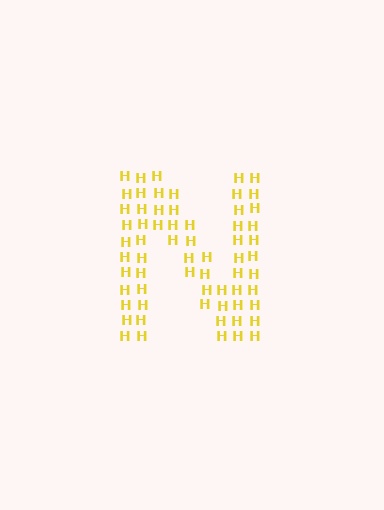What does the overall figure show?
The overall figure shows the letter N.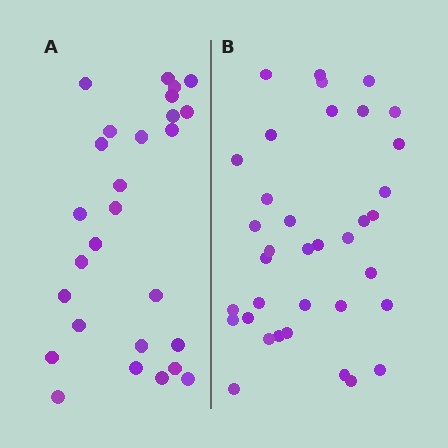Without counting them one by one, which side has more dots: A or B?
Region B (the right region) has more dots.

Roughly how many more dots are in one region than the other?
Region B has roughly 8 or so more dots than region A.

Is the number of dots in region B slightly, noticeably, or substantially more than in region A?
Region B has noticeably more, but not dramatically so. The ratio is roughly 1.3 to 1.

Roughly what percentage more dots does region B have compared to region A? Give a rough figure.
About 35% more.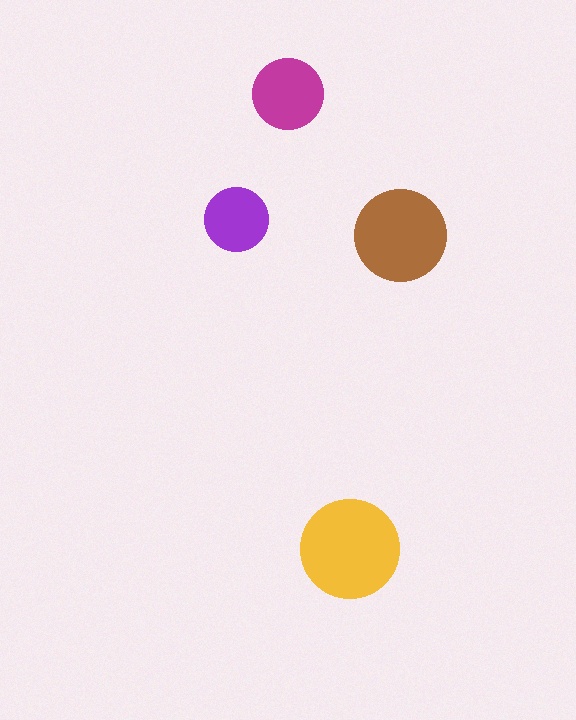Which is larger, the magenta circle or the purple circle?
The magenta one.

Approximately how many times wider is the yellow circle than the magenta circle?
About 1.5 times wider.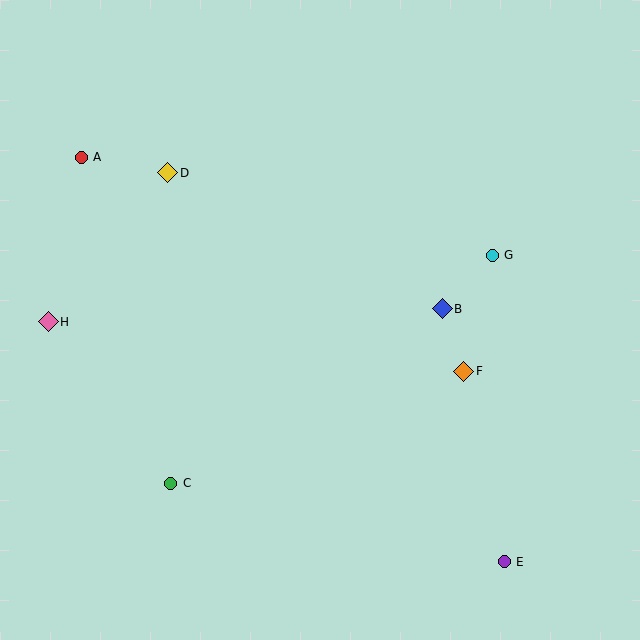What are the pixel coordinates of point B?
Point B is at (442, 309).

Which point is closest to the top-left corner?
Point A is closest to the top-left corner.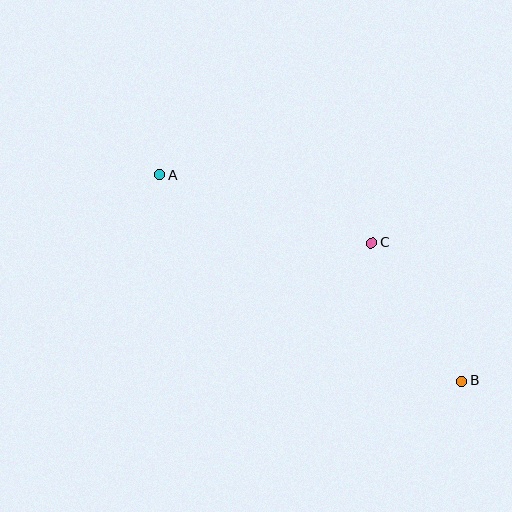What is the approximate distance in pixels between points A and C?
The distance between A and C is approximately 222 pixels.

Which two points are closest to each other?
Points B and C are closest to each other.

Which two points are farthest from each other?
Points A and B are farthest from each other.